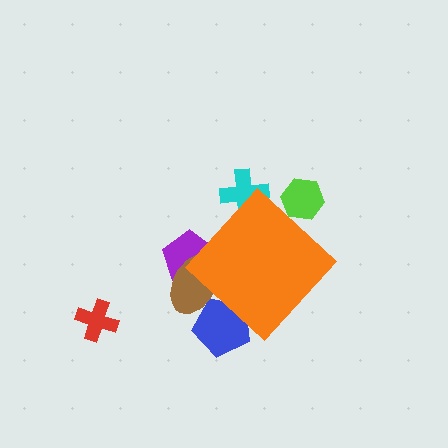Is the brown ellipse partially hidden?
Yes, the brown ellipse is partially hidden behind the orange diamond.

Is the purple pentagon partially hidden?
Yes, the purple pentagon is partially hidden behind the orange diamond.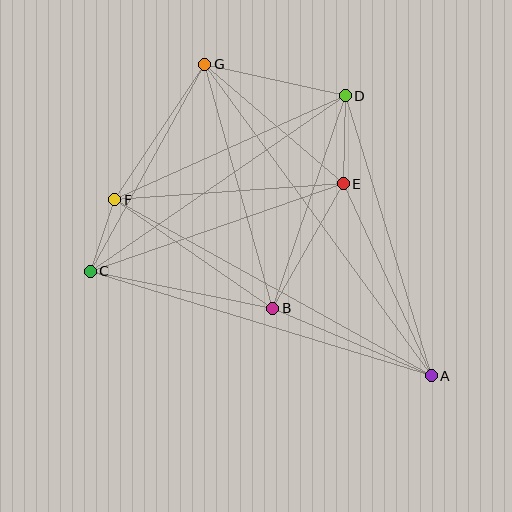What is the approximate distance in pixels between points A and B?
The distance between A and B is approximately 172 pixels.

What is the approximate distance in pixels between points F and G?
The distance between F and G is approximately 163 pixels.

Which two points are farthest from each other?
Points A and G are farthest from each other.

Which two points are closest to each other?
Points C and F are closest to each other.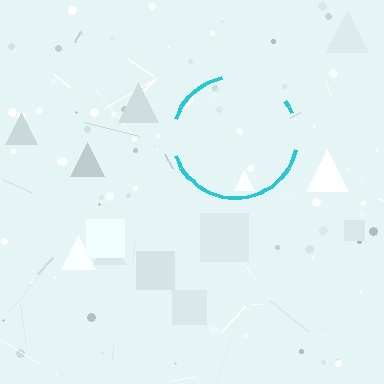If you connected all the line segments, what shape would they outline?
They would outline a circle.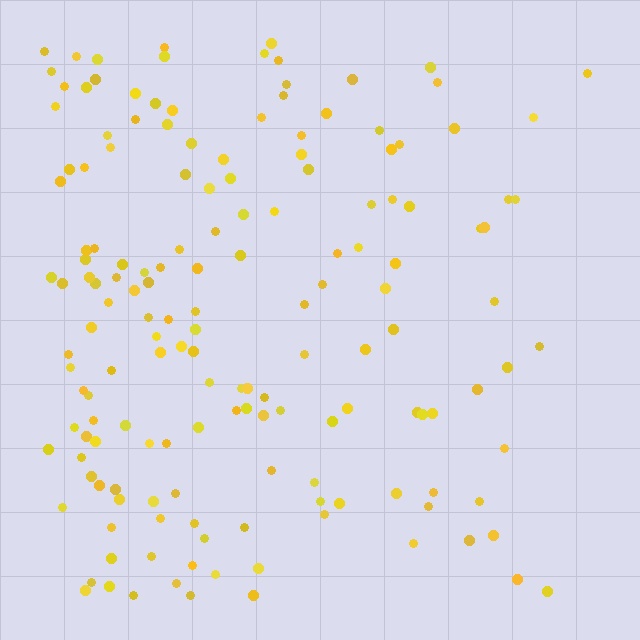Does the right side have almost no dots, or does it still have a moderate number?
Still a moderate number, just noticeably fewer than the left.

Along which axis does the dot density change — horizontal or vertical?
Horizontal.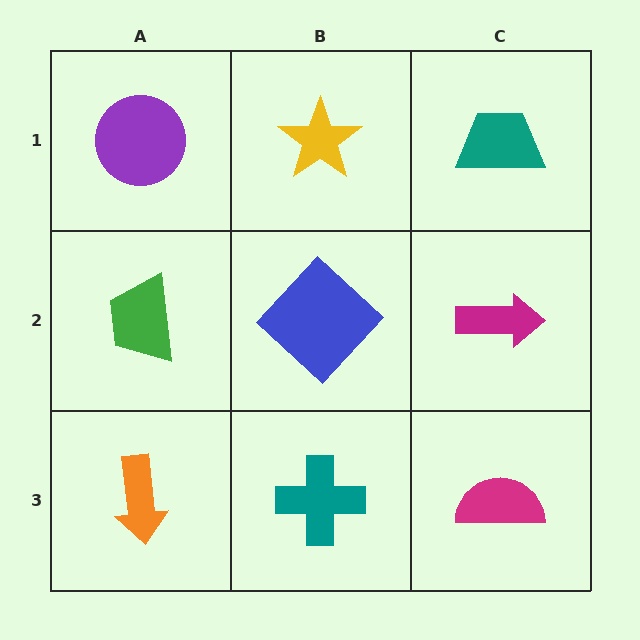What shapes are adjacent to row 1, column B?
A blue diamond (row 2, column B), a purple circle (row 1, column A), a teal trapezoid (row 1, column C).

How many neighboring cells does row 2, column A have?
3.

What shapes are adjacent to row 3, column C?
A magenta arrow (row 2, column C), a teal cross (row 3, column B).